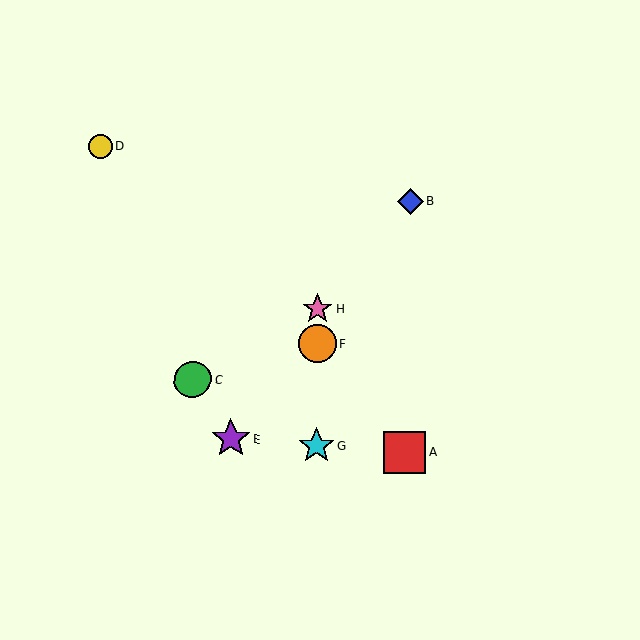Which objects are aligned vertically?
Objects F, G, H are aligned vertically.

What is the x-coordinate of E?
Object E is at x≈231.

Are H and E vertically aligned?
No, H is at x≈318 and E is at x≈231.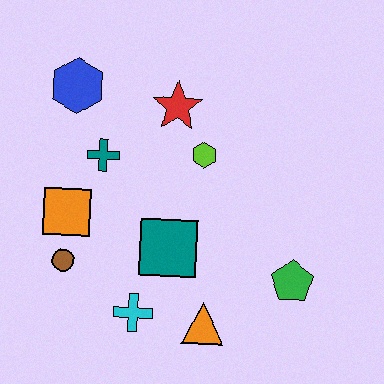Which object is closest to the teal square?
The cyan cross is closest to the teal square.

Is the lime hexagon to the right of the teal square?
Yes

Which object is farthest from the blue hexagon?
The green pentagon is farthest from the blue hexagon.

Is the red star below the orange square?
No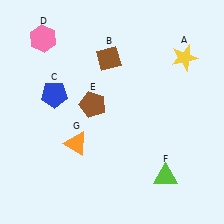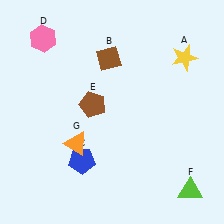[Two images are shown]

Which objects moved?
The objects that moved are: the blue pentagon (C), the lime triangle (F).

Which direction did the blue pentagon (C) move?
The blue pentagon (C) moved down.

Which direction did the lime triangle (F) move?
The lime triangle (F) moved right.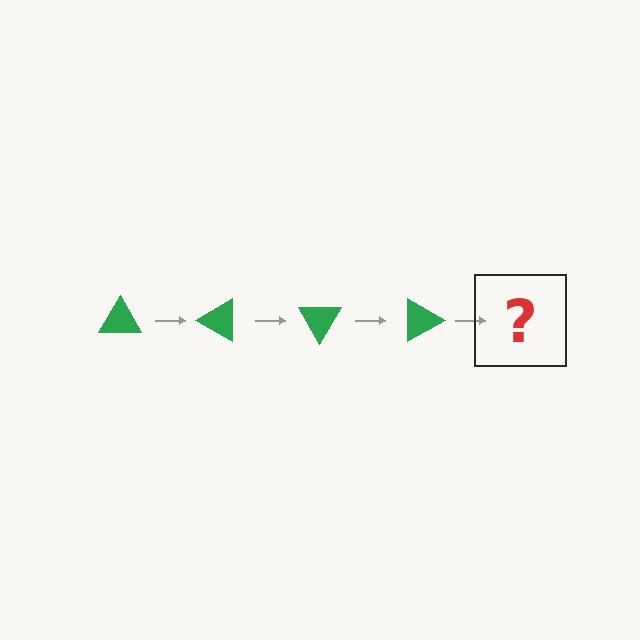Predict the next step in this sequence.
The next step is a green triangle rotated 120 degrees.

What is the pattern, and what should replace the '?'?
The pattern is that the triangle rotates 30 degrees each step. The '?' should be a green triangle rotated 120 degrees.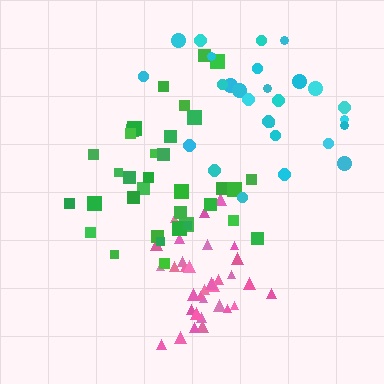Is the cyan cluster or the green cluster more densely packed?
Green.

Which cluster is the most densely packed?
Pink.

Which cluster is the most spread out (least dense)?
Cyan.